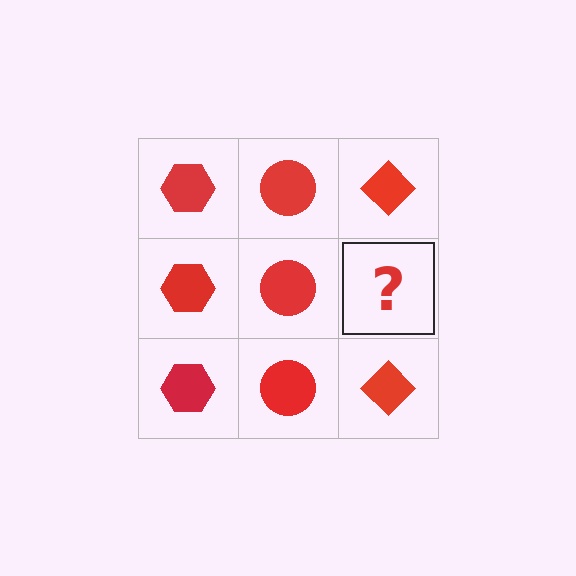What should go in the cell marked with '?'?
The missing cell should contain a red diamond.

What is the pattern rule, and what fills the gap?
The rule is that each column has a consistent shape. The gap should be filled with a red diamond.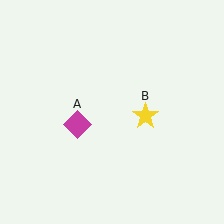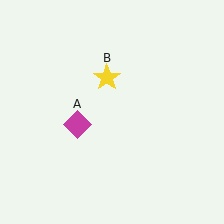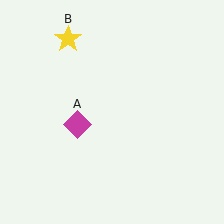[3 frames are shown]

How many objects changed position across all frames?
1 object changed position: yellow star (object B).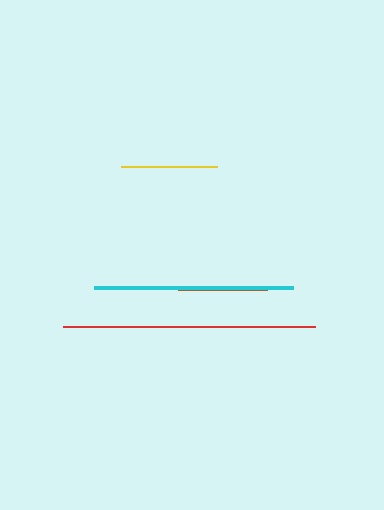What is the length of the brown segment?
The brown segment is approximately 89 pixels long.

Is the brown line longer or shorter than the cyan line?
The cyan line is longer than the brown line.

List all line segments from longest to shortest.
From longest to shortest: red, cyan, yellow, brown.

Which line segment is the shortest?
The brown line is the shortest at approximately 89 pixels.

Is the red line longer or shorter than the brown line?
The red line is longer than the brown line.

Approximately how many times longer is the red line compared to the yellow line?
The red line is approximately 2.6 times the length of the yellow line.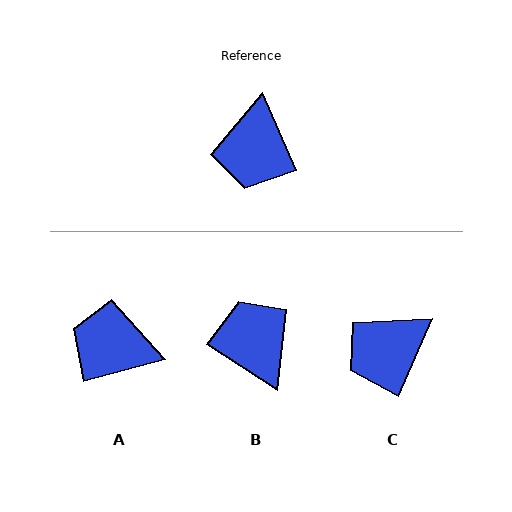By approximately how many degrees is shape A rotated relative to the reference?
Approximately 98 degrees clockwise.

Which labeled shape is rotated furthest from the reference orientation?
B, about 146 degrees away.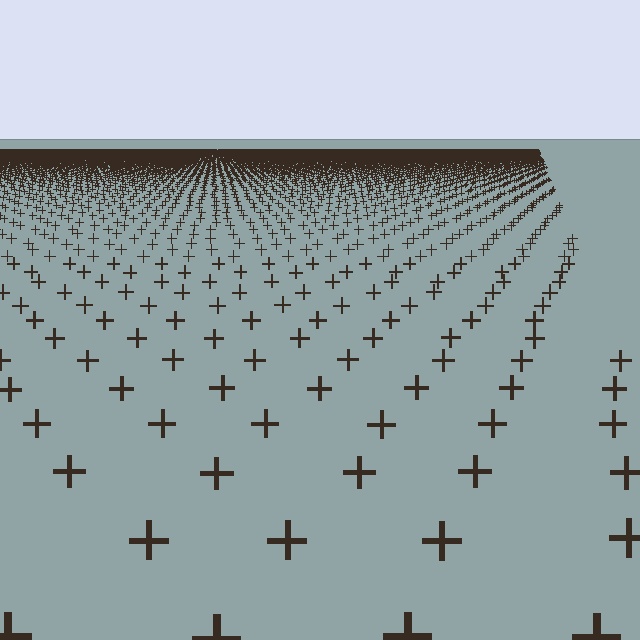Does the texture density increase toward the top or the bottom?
Density increases toward the top.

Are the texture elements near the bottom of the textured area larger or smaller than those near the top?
Larger. Near the bottom, elements are closer to the viewer and appear at a bigger on-screen size.